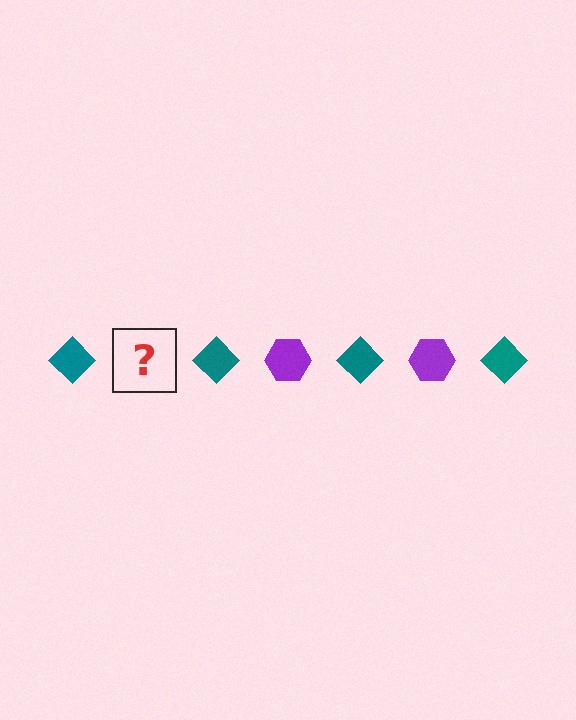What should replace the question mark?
The question mark should be replaced with a purple hexagon.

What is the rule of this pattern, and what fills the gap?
The rule is that the pattern alternates between teal diamond and purple hexagon. The gap should be filled with a purple hexagon.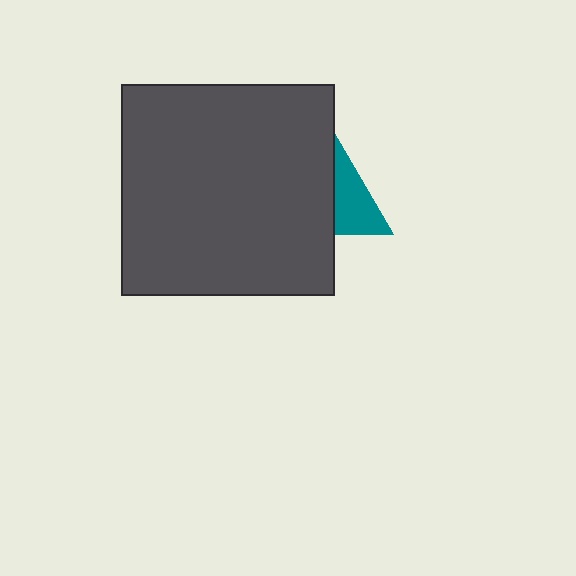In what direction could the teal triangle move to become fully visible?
The teal triangle could move right. That would shift it out from behind the dark gray rectangle entirely.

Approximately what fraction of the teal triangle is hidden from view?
Roughly 53% of the teal triangle is hidden behind the dark gray rectangle.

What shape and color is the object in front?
The object in front is a dark gray rectangle.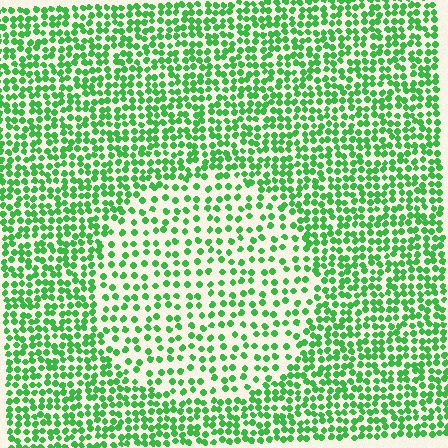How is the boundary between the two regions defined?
The boundary is defined by a change in element density (approximately 1.9x ratio). All elements are the same color, size, and shape.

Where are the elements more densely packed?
The elements are more densely packed outside the circle boundary.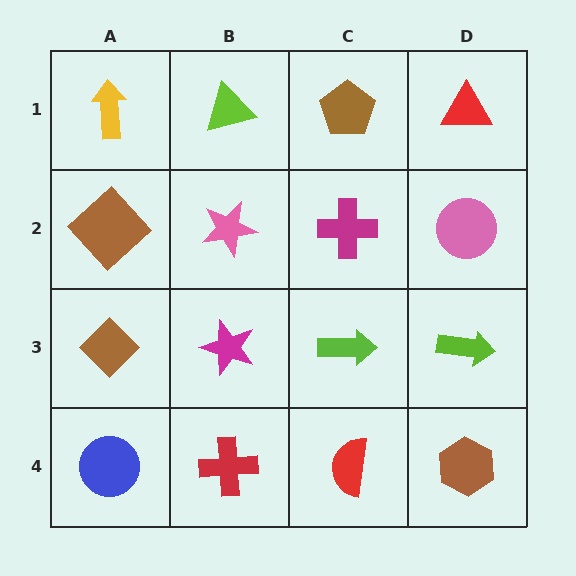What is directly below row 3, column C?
A red semicircle.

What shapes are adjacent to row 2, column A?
A yellow arrow (row 1, column A), a brown diamond (row 3, column A), a pink star (row 2, column B).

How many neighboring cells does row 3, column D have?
3.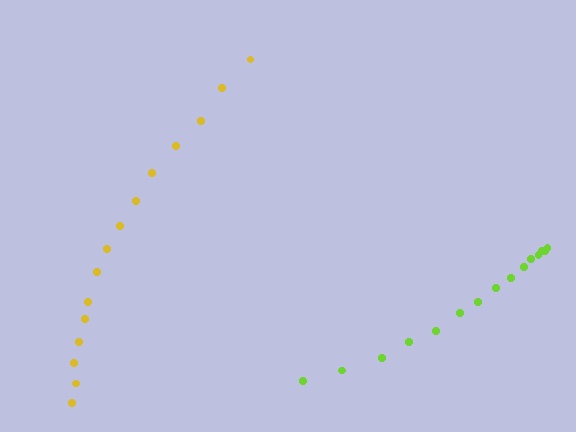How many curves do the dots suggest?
There are 2 distinct paths.